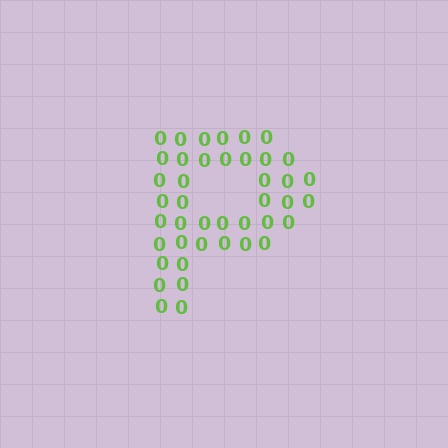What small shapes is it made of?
It is made of small digit 0's.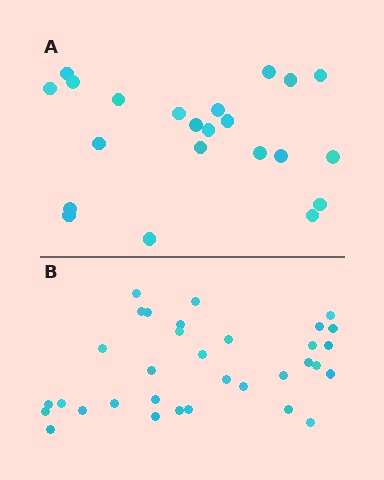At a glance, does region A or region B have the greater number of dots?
Region B (the bottom region) has more dots.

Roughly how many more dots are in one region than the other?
Region B has roughly 12 or so more dots than region A.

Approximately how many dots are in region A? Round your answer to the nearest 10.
About 20 dots. (The exact count is 22, which rounds to 20.)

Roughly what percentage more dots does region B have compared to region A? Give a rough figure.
About 50% more.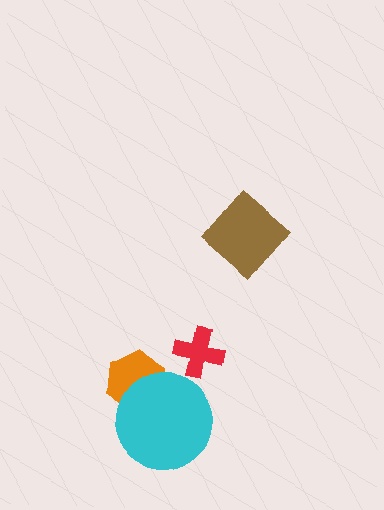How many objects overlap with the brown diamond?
0 objects overlap with the brown diamond.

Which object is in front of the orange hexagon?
The cyan circle is in front of the orange hexagon.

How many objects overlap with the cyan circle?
1 object overlaps with the cyan circle.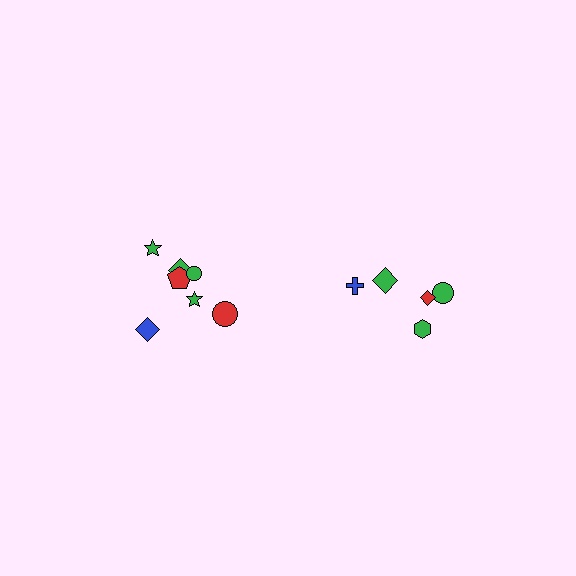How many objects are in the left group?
There are 7 objects.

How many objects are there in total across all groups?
There are 12 objects.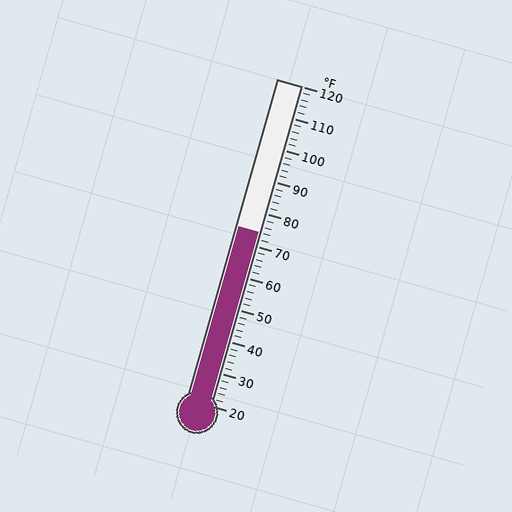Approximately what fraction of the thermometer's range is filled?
The thermometer is filled to approximately 55% of its range.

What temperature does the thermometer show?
The thermometer shows approximately 74°F.